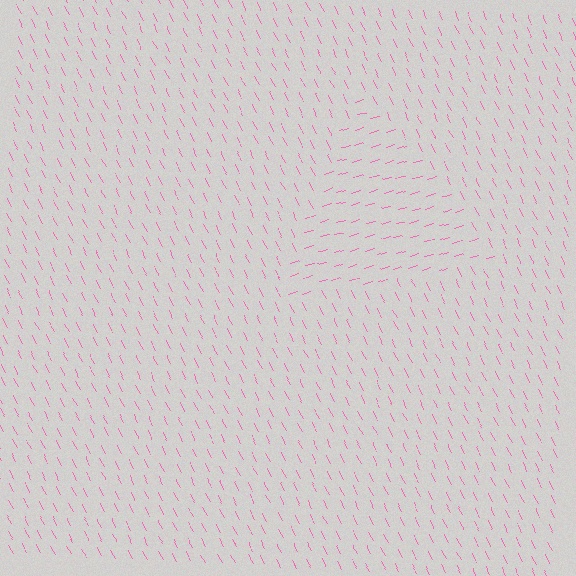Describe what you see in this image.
The image is filled with small pink line segments. A triangle region in the image has lines oriented differently from the surrounding lines, creating a visible texture boundary.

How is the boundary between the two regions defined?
The boundary is defined purely by a change in line orientation (approximately 79 degrees difference). All lines are the same color and thickness.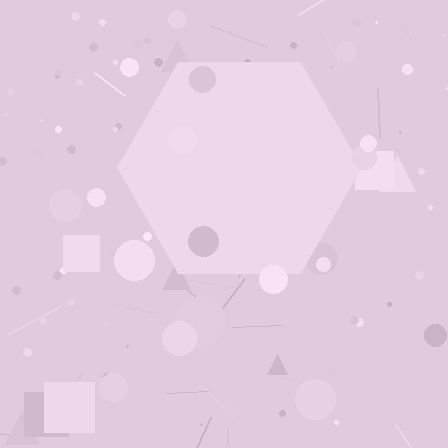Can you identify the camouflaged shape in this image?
The camouflaged shape is a hexagon.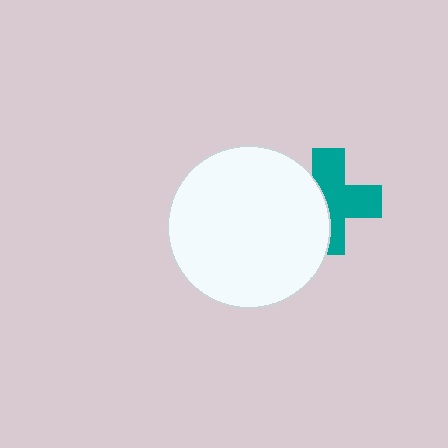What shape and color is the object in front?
The object in front is a white circle.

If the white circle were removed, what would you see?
You would see the complete teal cross.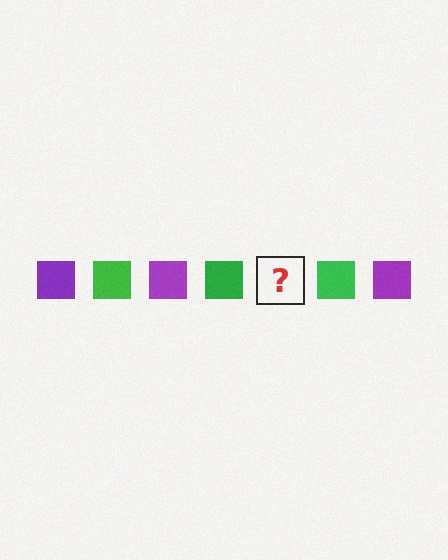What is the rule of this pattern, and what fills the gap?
The rule is that the pattern cycles through purple, green squares. The gap should be filled with a purple square.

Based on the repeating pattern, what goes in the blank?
The blank should be a purple square.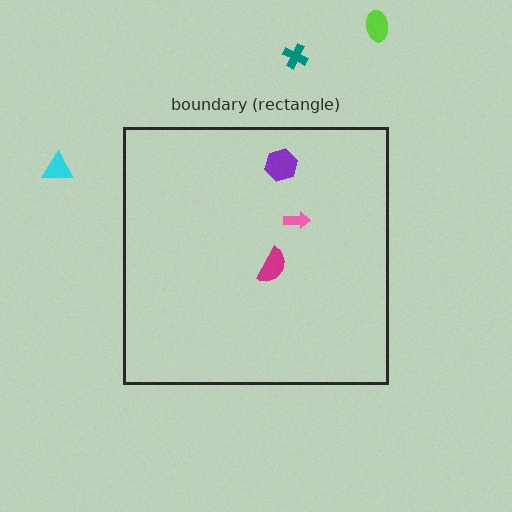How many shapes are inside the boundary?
3 inside, 3 outside.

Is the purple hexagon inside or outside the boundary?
Inside.